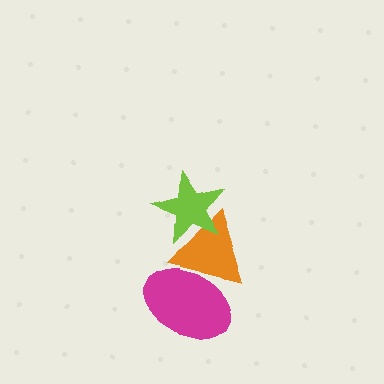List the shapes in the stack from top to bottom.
From top to bottom: the lime star, the orange triangle, the magenta ellipse.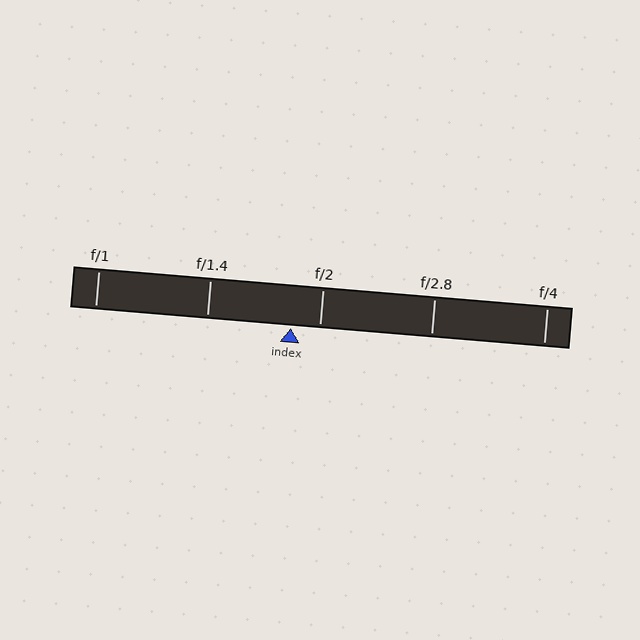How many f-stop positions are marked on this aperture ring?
There are 5 f-stop positions marked.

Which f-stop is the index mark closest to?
The index mark is closest to f/2.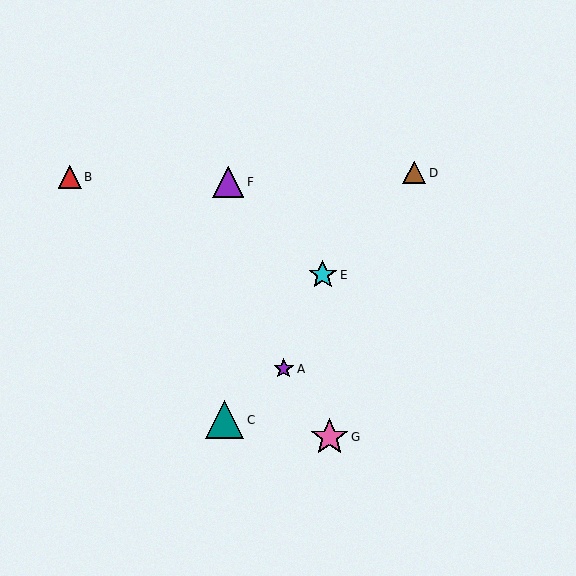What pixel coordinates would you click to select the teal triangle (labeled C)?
Click at (225, 420) to select the teal triangle C.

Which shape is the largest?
The pink star (labeled G) is the largest.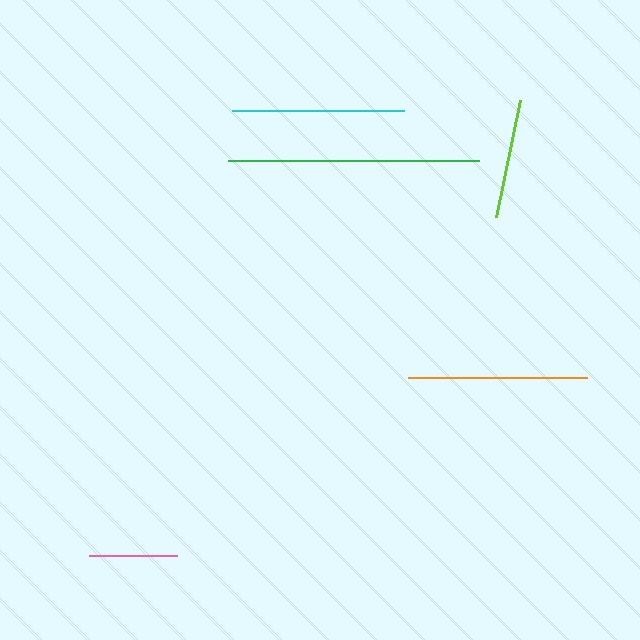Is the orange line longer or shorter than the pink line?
The orange line is longer than the pink line.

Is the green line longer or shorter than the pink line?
The green line is longer than the pink line.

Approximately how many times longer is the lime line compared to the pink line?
The lime line is approximately 1.4 times the length of the pink line.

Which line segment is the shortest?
The pink line is the shortest at approximately 88 pixels.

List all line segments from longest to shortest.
From longest to shortest: green, orange, cyan, lime, pink.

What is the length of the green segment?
The green segment is approximately 252 pixels long.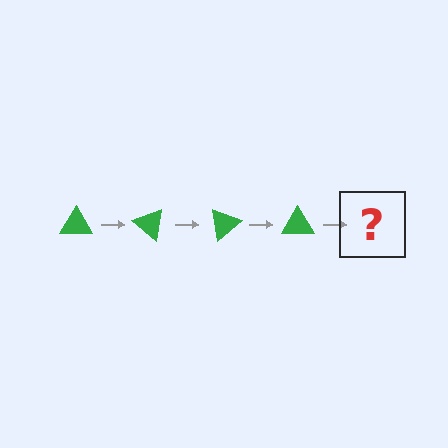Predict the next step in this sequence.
The next step is a green triangle rotated 160 degrees.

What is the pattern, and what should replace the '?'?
The pattern is that the triangle rotates 40 degrees each step. The '?' should be a green triangle rotated 160 degrees.